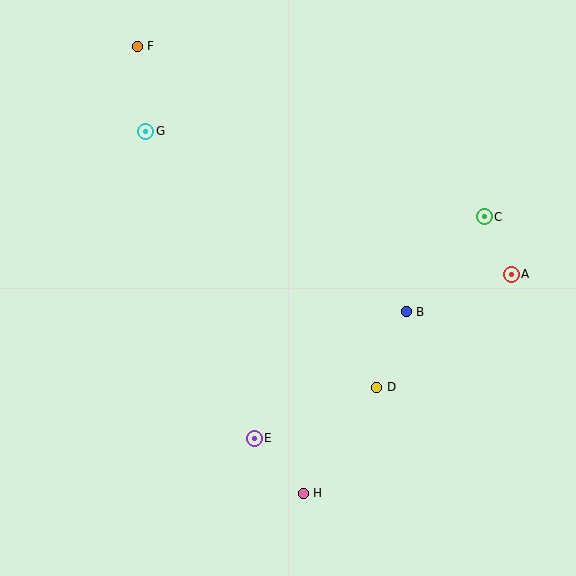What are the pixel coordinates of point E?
Point E is at (254, 438).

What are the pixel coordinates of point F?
Point F is at (137, 46).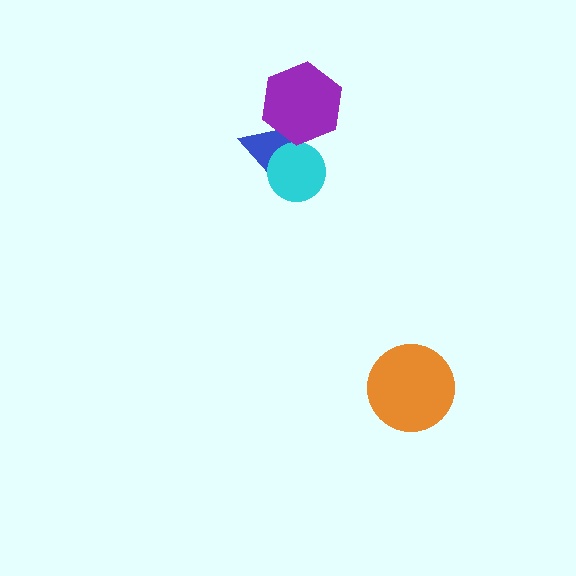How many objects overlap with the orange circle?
0 objects overlap with the orange circle.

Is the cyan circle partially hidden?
No, no other shape covers it.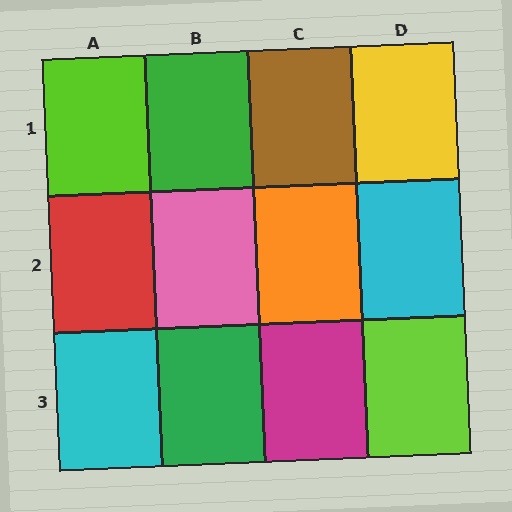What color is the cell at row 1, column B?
Green.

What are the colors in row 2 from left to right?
Red, pink, orange, cyan.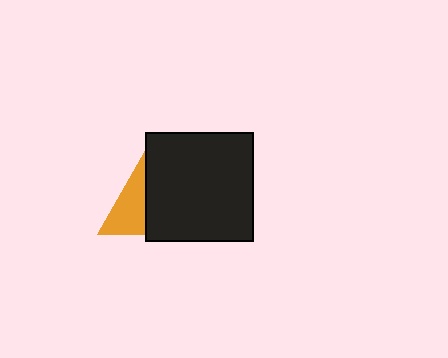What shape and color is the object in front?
The object in front is a black square.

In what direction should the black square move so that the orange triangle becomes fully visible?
The black square should move right. That is the shortest direction to clear the overlap and leave the orange triangle fully visible.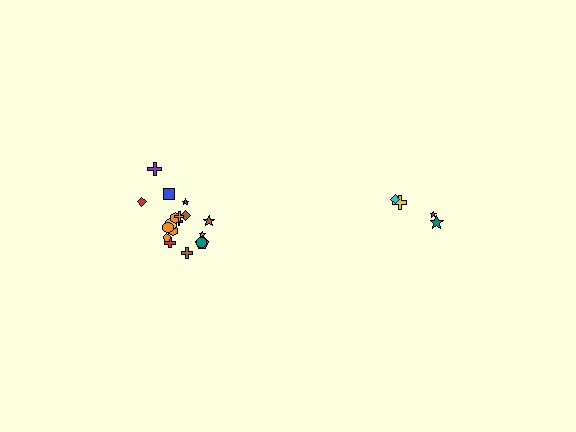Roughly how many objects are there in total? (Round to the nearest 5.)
Roughly 20 objects in total.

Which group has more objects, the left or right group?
The left group.